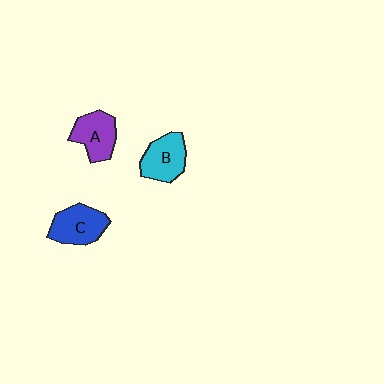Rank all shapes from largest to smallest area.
From largest to smallest: C (blue), B (cyan), A (purple).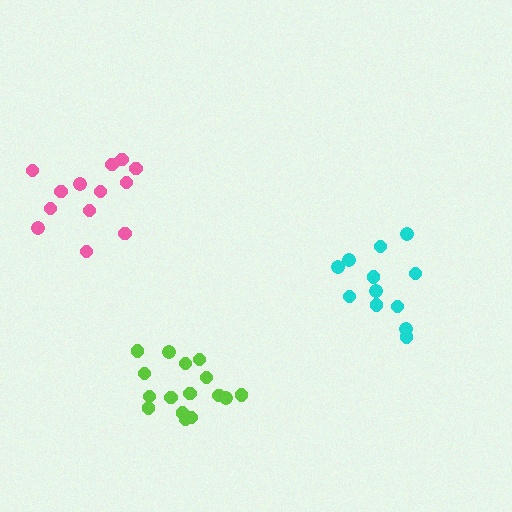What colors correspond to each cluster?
The clusters are colored: cyan, pink, lime.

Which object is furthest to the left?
The pink cluster is leftmost.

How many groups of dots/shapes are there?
There are 3 groups.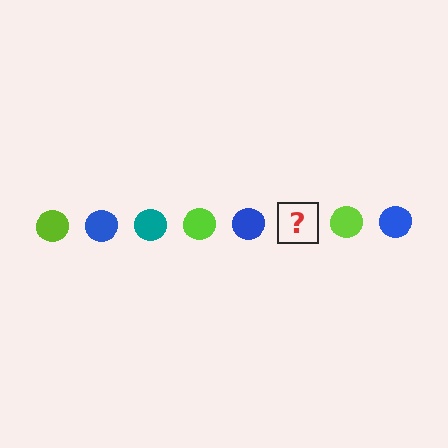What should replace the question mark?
The question mark should be replaced with a teal circle.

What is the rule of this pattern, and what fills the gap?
The rule is that the pattern cycles through lime, blue, teal circles. The gap should be filled with a teal circle.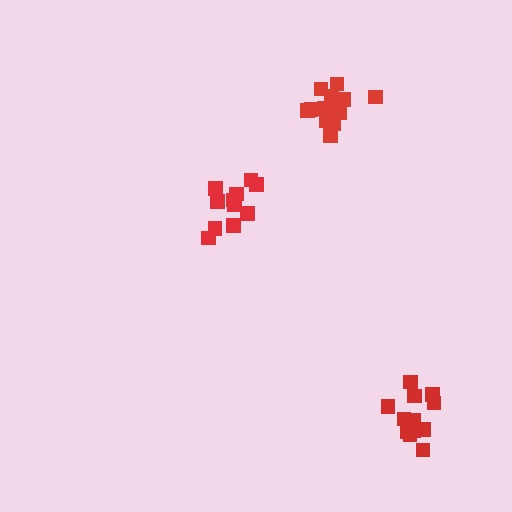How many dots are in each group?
Group 1: 12 dots, Group 2: 11 dots, Group 3: 14 dots (37 total).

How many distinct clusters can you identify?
There are 3 distinct clusters.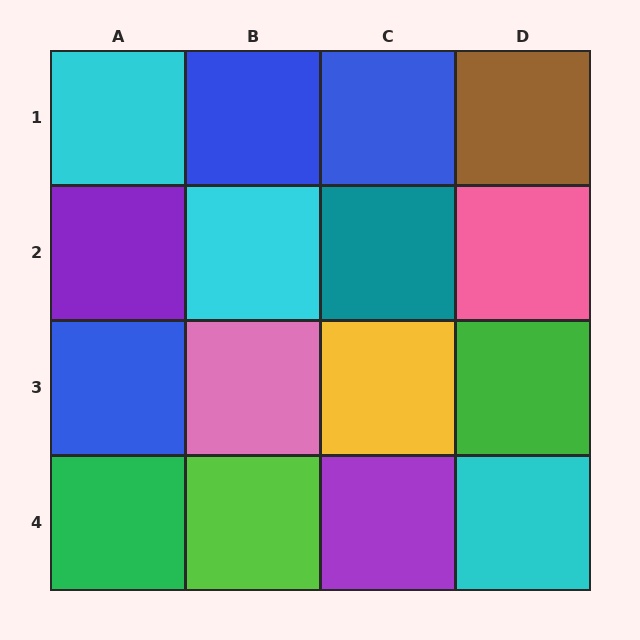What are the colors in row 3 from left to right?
Blue, pink, yellow, green.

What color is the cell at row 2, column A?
Purple.